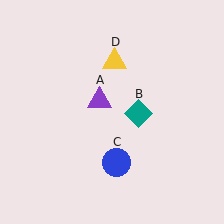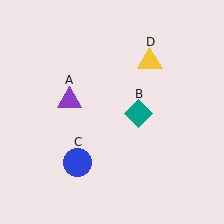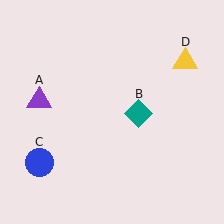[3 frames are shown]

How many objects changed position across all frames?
3 objects changed position: purple triangle (object A), blue circle (object C), yellow triangle (object D).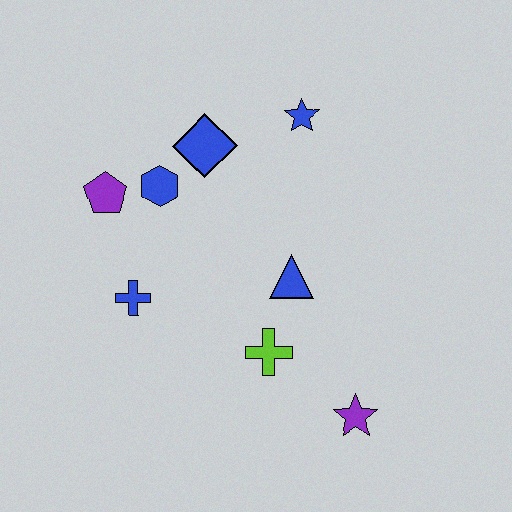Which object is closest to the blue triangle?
The lime cross is closest to the blue triangle.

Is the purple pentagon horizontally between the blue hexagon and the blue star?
No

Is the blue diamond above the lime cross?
Yes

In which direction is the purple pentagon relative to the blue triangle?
The purple pentagon is to the left of the blue triangle.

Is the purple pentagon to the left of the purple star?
Yes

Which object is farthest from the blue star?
The purple star is farthest from the blue star.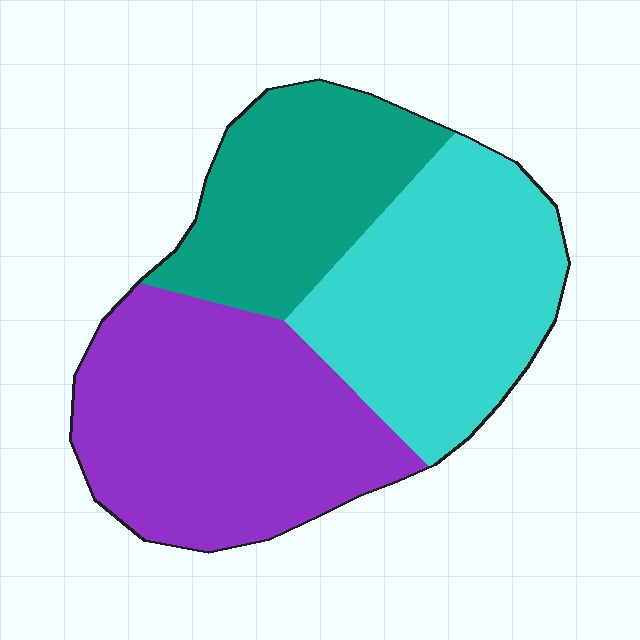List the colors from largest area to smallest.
From largest to smallest: purple, cyan, teal.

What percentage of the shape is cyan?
Cyan covers roughly 35% of the shape.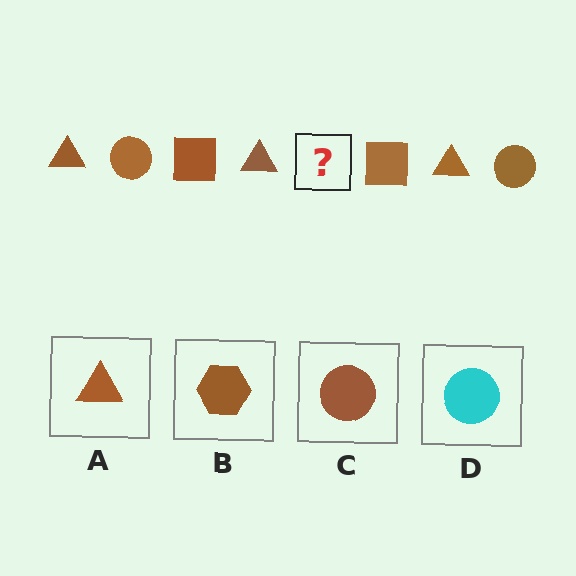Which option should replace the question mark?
Option C.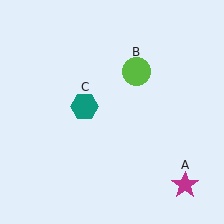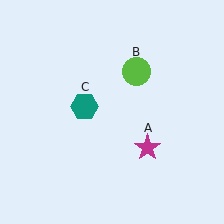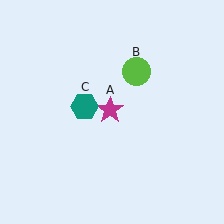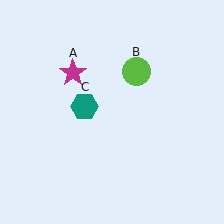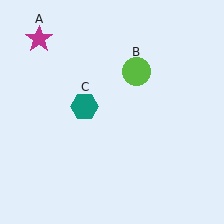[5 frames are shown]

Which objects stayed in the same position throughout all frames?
Lime circle (object B) and teal hexagon (object C) remained stationary.